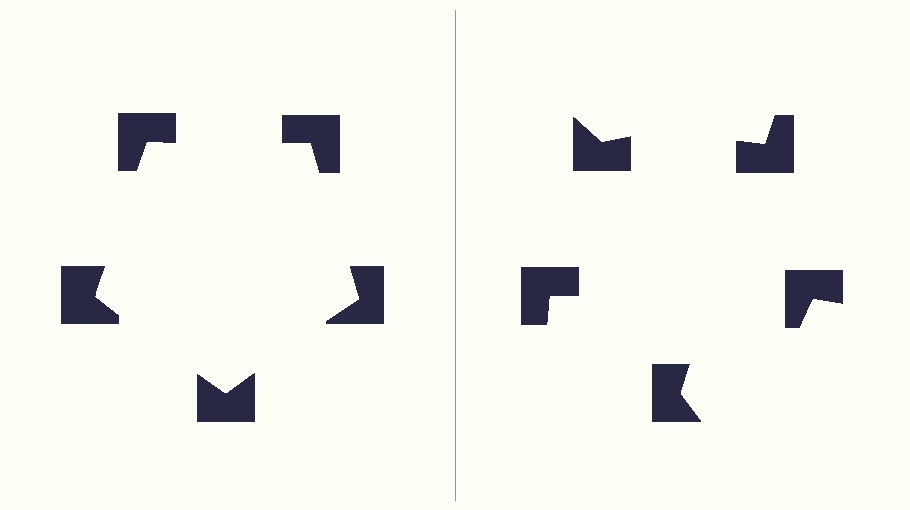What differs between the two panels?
The notched squares are positioned identically on both sides; only the wedge orientations differ. On the left they align to a pentagon; on the right they are misaligned.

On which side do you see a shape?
An illusory pentagon appears on the left side. On the right side the wedge cuts are rotated, so no coherent shape forms.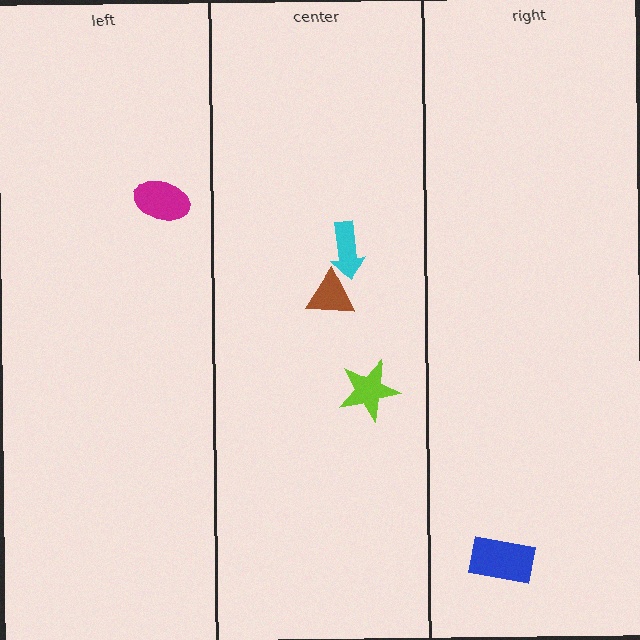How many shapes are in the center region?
3.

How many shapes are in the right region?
1.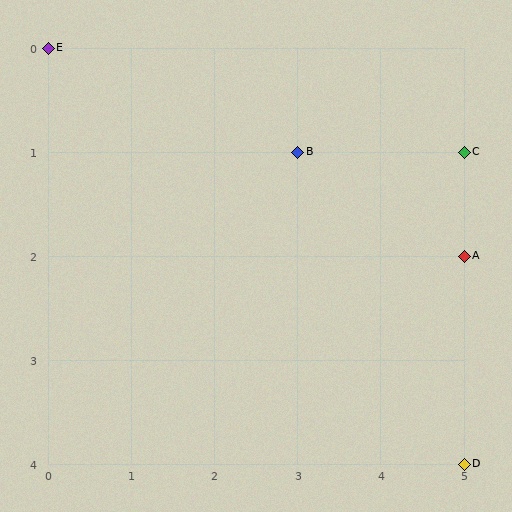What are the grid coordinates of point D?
Point D is at grid coordinates (5, 4).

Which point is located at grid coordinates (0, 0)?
Point E is at (0, 0).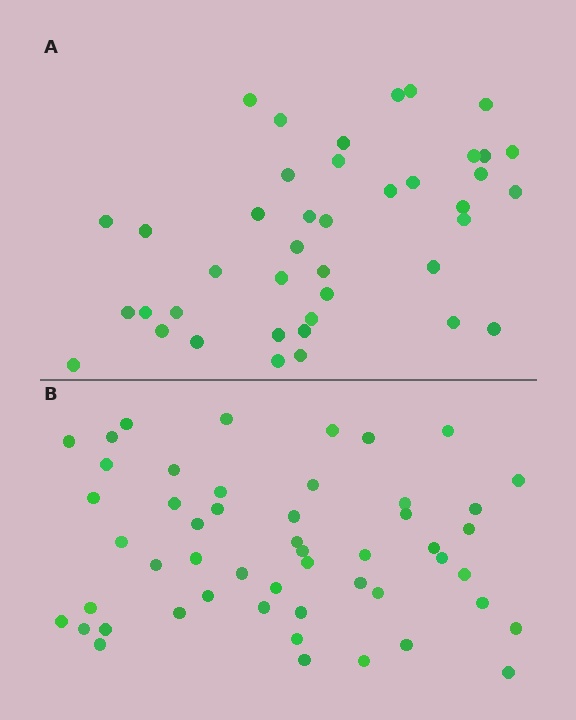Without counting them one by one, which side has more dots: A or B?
Region B (the bottom region) has more dots.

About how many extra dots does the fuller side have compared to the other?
Region B has roughly 10 or so more dots than region A.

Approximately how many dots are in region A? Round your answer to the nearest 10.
About 40 dots. (The exact count is 41, which rounds to 40.)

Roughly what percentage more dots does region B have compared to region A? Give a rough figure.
About 25% more.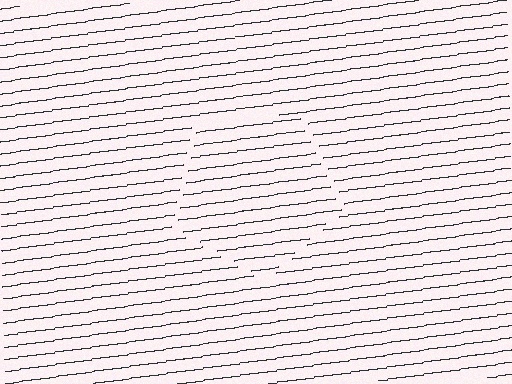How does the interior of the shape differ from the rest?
The interior of the shape contains the same grating, shifted by half a period — the contour is defined by the phase discontinuity where line-ends from the inner and outer gratings abut.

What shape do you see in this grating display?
An illusory pentagon. The interior of the shape contains the same grating, shifted by half a period — the contour is defined by the phase discontinuity where line-ends from the inner and outer gratings abut.